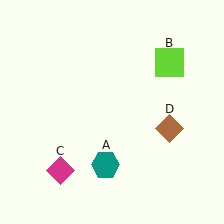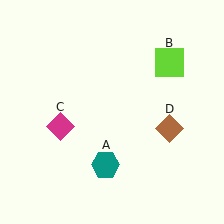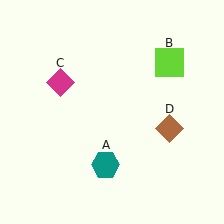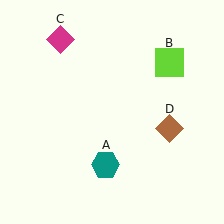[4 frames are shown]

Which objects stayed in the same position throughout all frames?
Teal hexagon (object A) and lime square (object B) and brown diamond (object D) remained stationary.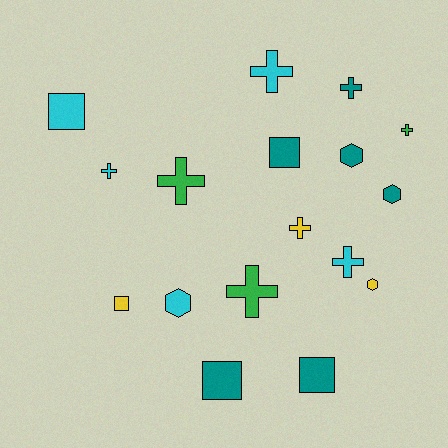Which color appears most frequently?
Teal, with 6 objects.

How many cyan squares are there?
There is 1 cyan square.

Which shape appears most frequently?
Cross, with 8 objects.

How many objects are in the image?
There are 17 objects.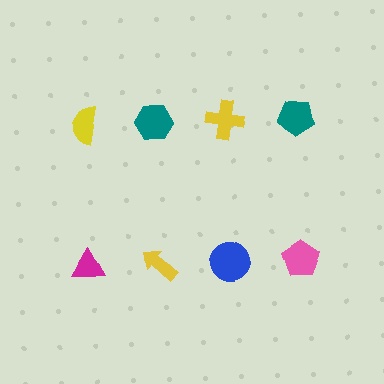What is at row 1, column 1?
A yellow semicircle.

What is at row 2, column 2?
A yellow arrow.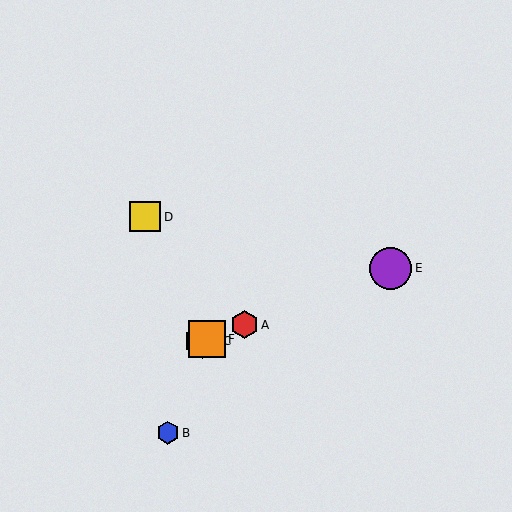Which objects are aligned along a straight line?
Objects A, C, E, F are aligned along a straight line.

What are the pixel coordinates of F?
Object F is at (207, 339).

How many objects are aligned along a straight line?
4 objects (A, C, E, F) are aligned along a straight line.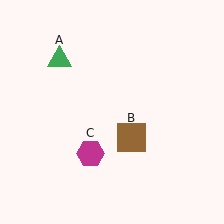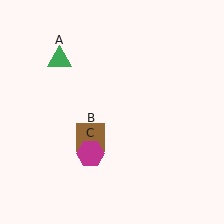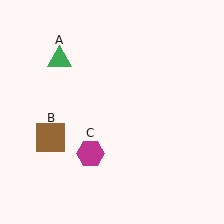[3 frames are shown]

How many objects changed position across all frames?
1 object changed position: brown square (object B).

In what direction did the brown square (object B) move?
The brown square (object B) moved left.